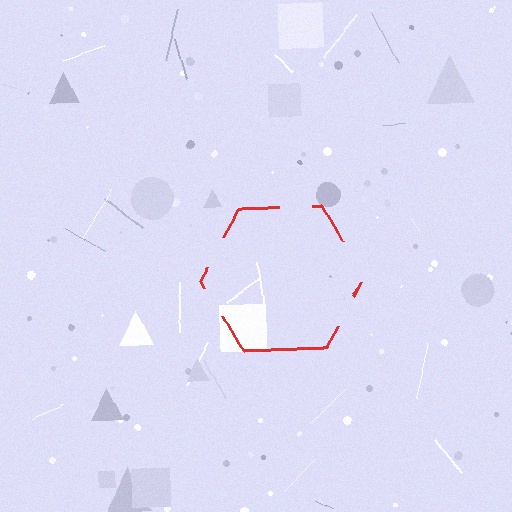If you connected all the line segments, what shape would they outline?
They would outline a hexagon.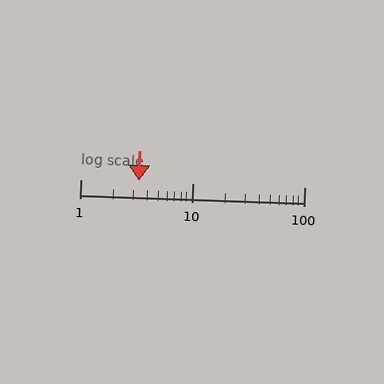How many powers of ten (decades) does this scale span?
The scale spans 2 decades, from 1 to 100.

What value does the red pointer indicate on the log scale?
The pointer indicates approximately 3.3.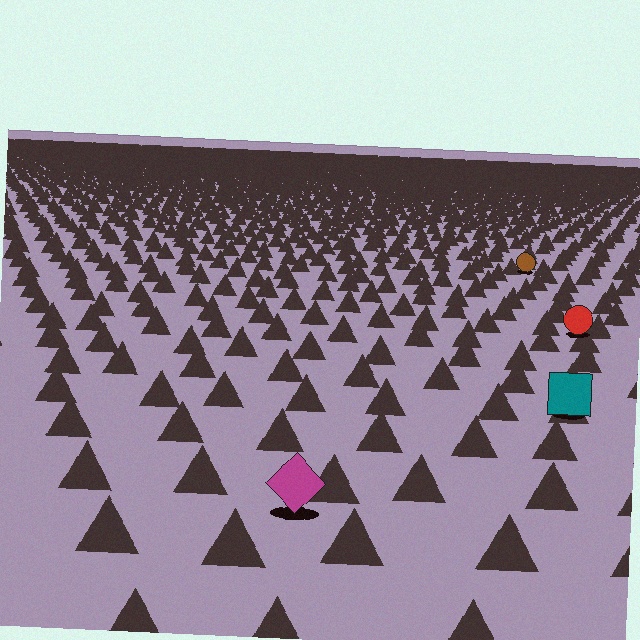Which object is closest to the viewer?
The magenta diamond is closest. The texture marks near it are larger and more spread out.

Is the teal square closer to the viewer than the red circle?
Yes. The teal square is closer — you can tell from the texture gradient: the ground texture is coarser near it.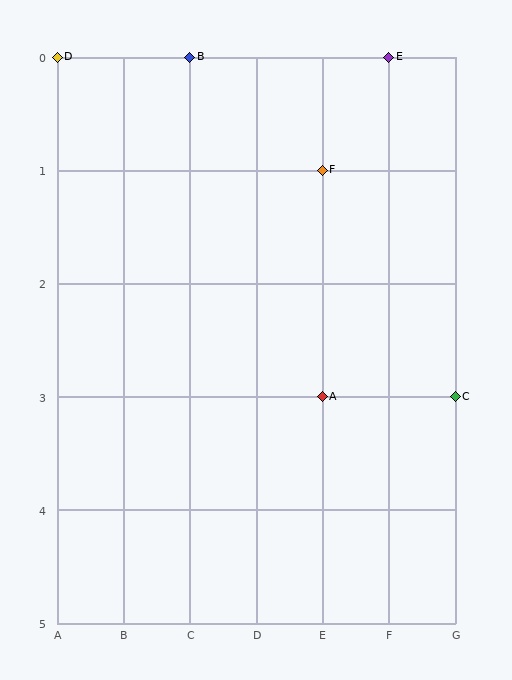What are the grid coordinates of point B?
Point B is at grid coordinates (C, 0).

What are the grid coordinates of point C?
Point C is at grid coordinates (G, 3).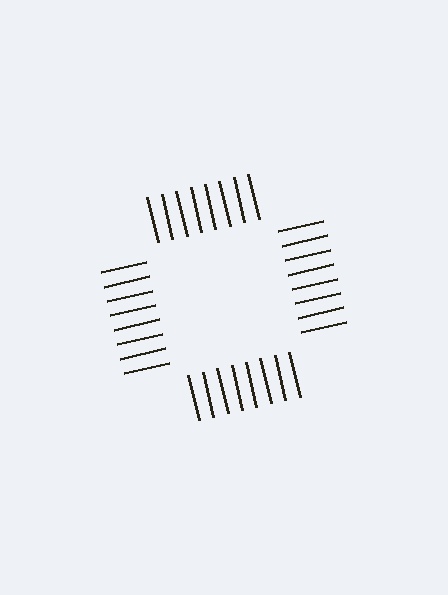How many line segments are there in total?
32 — 8 along each of the 4 edges.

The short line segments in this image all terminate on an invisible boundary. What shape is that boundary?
An illusory square — the line segments terminate on its edges but no continuous stroke is drawn.